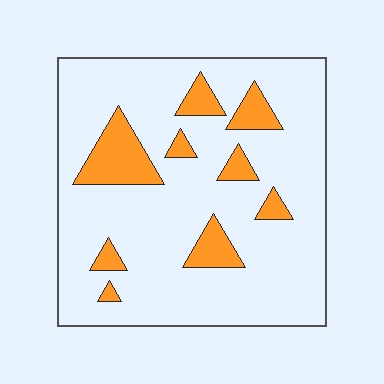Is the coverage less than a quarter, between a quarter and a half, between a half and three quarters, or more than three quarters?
Less than a quarter.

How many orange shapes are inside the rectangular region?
9.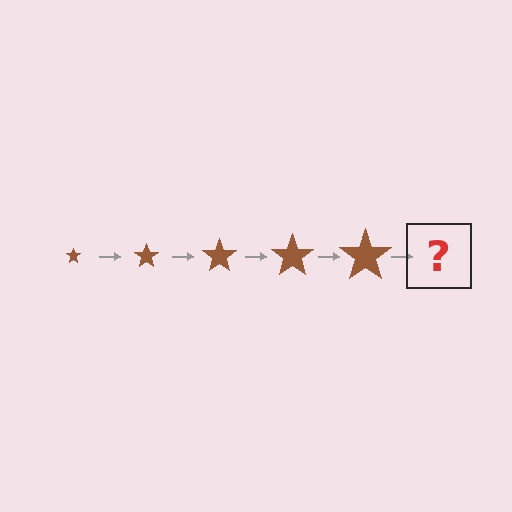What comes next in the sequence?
The next element should be a brown star, larger than the previous one.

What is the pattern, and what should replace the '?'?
The pattern is that the star gets progressively larger each step. The '?' should be a brown star, larger than the previous one.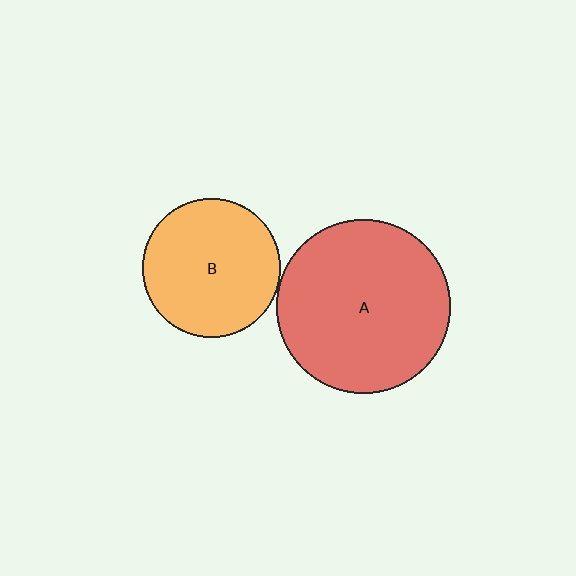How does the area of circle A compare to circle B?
Approximately 1.6 times.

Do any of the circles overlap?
No, none of the circles overlap.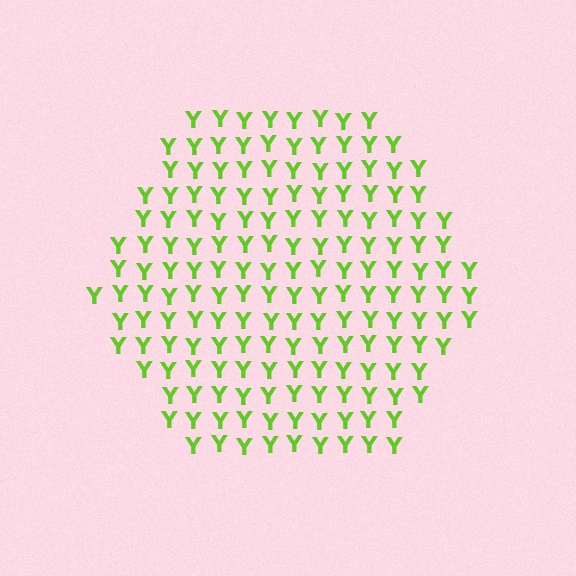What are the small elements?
The small elements are letter Y's.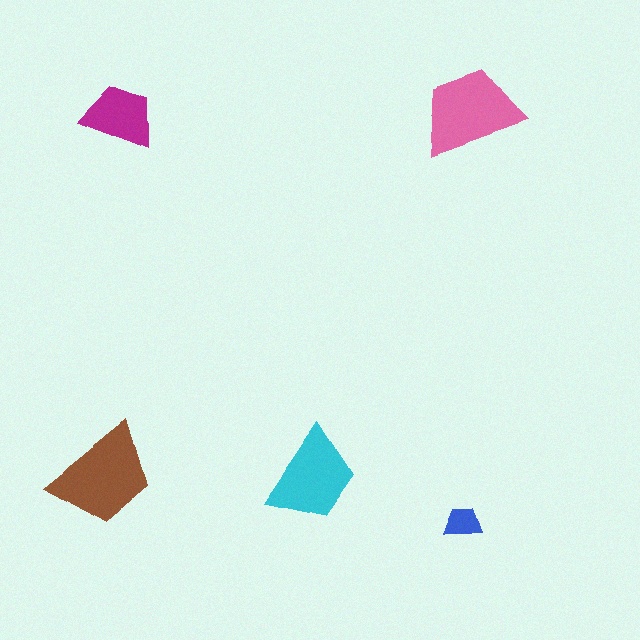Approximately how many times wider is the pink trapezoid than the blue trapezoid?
About 2.5 times wider.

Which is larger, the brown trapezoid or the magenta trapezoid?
The brown one.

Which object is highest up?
The magenta trapezoid is topmost.